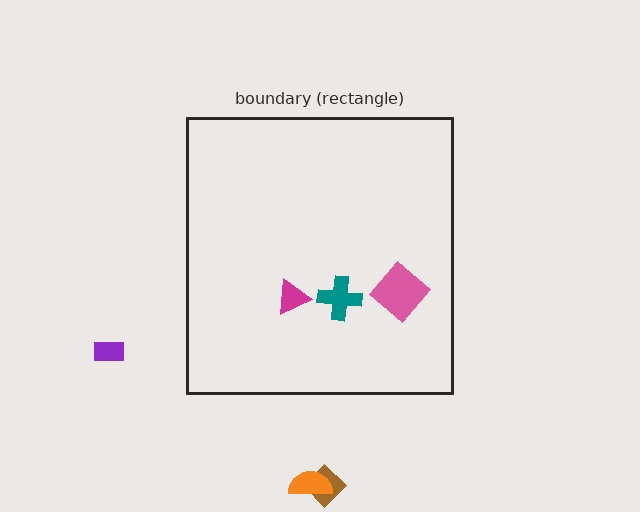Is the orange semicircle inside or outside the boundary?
Outside.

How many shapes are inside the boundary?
3 inside, 3 outside.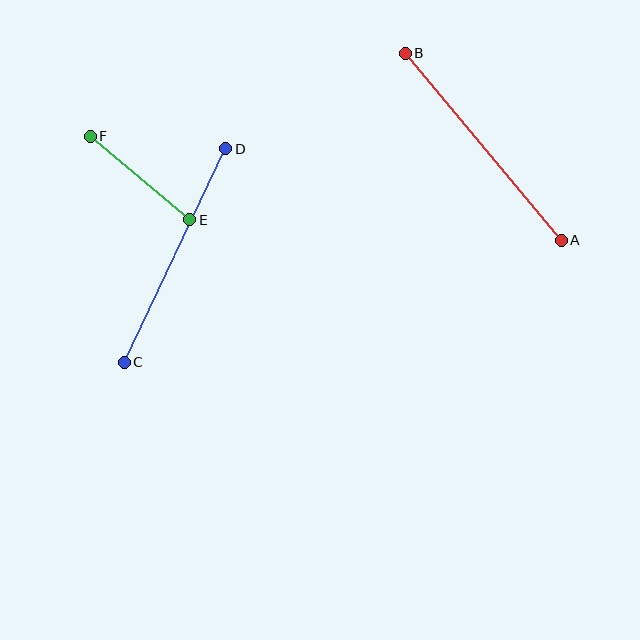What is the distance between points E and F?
The distance is approximately 130 pixels.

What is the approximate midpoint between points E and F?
The midpoint is at approximately (140, 178) pixels.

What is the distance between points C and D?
The distance is approximately 236 pixels.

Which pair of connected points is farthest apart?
Points A and B are farthest apart.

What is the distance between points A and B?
The distance is approximately 244 pixels.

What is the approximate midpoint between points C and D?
The midpoint is at approximately (175, 255) pixels.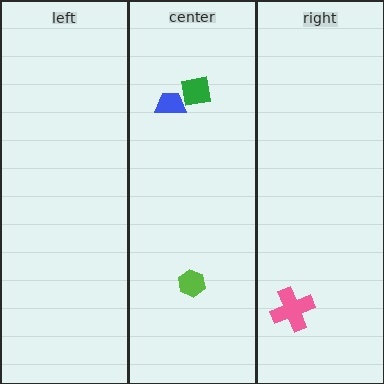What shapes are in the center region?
The blue trapezoid, the lime hexagon, the green square.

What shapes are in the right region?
The pink cross.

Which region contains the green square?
The center region.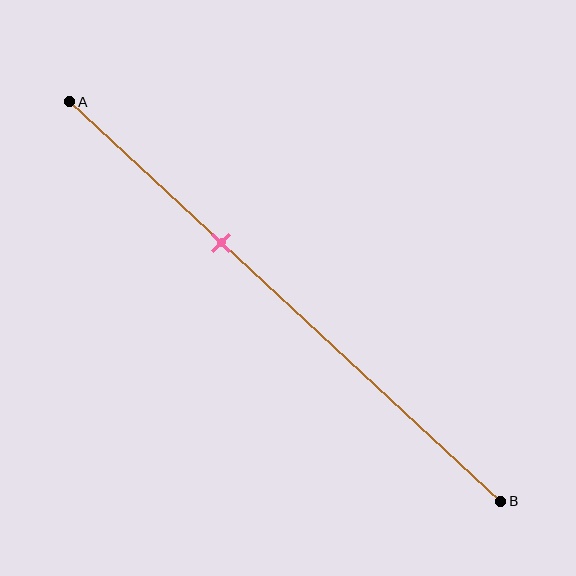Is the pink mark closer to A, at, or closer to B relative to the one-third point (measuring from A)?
The pink mark is approximately at the one-third point of segment AB.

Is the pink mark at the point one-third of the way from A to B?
Yes, the mark is approximately at the one-third point.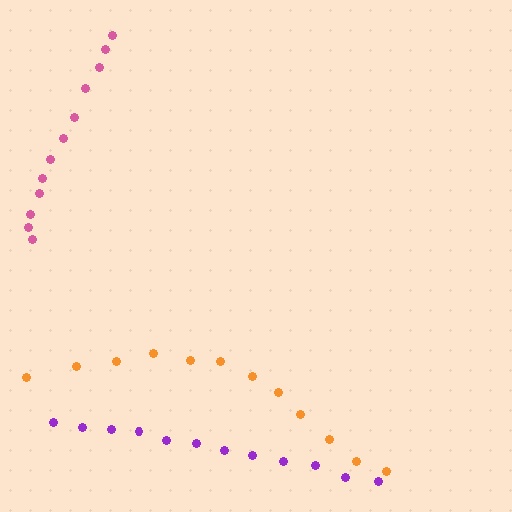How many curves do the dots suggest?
There are 3 distinct paths.